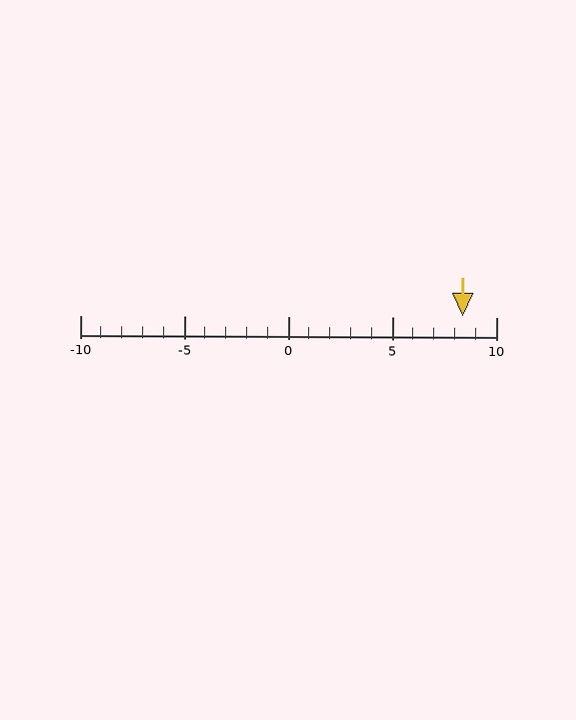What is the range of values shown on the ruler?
The ruler shows values from -10 to 10.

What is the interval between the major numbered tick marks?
The major tick marks are spaced 5 units apart.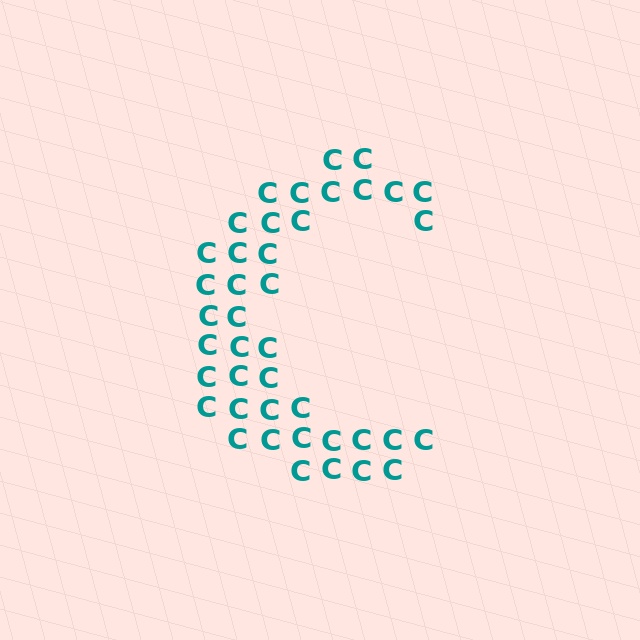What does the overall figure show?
The overall figure shows the letter C.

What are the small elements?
The small elements are letter C's.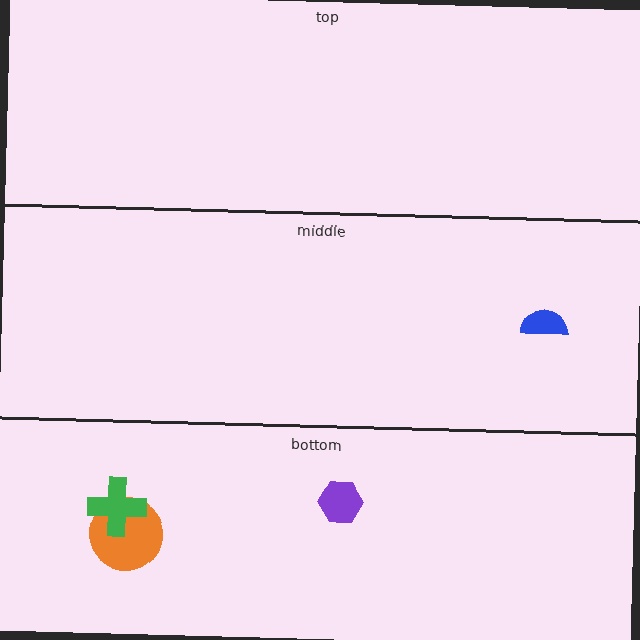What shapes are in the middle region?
The blue semicircle.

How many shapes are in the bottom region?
3.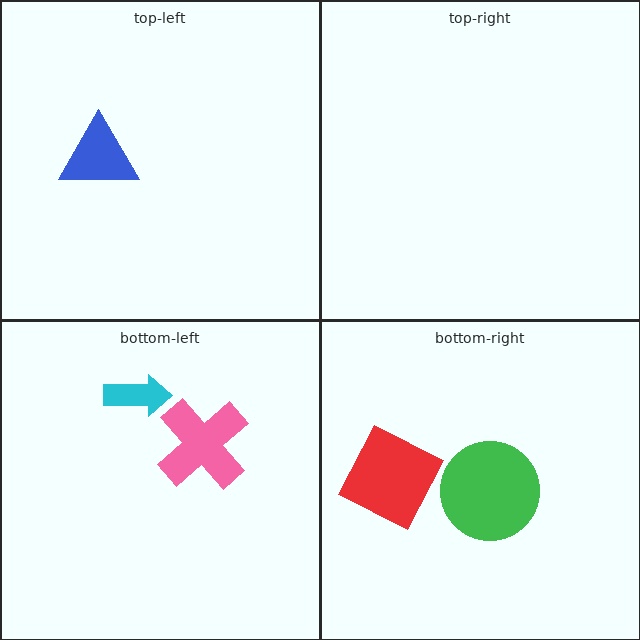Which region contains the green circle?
The bottom-right region.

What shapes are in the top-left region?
The blue triangle.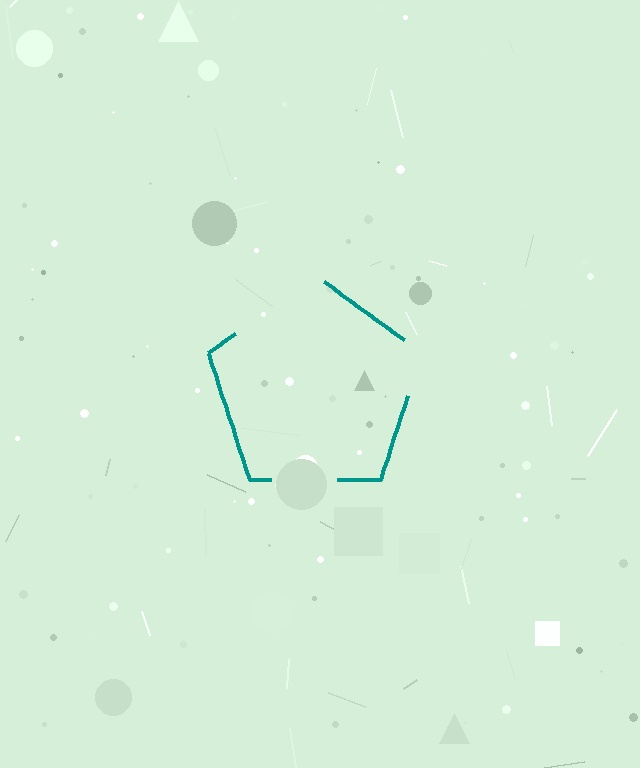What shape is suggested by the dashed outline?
The dashed outline suggests a pentagon.